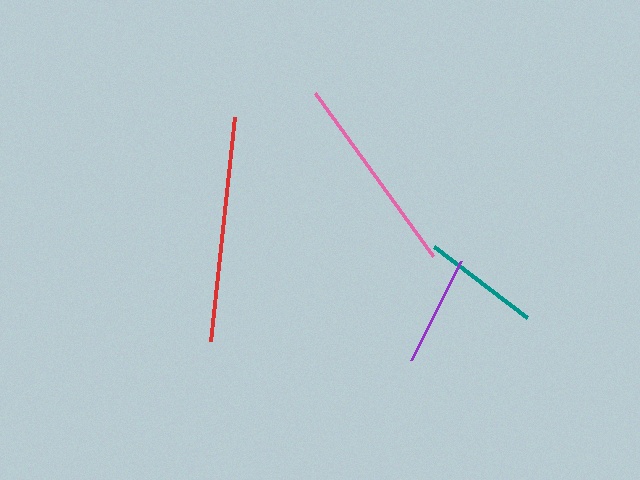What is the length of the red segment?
The red segment is approximately 225 pixels long.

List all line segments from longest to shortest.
From longest to shortest: red, pink, teal, purple.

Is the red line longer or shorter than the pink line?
The red line is longer than the pink line.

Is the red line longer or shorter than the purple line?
The red line is longer than the purple line.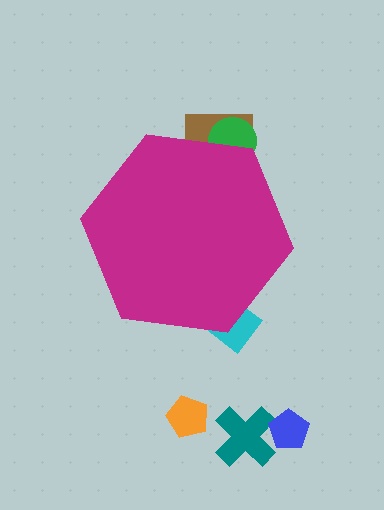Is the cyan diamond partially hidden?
Yes, the cyan diamond is partially hidden behind the magenta hexagon.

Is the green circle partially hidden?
Yes, the green circle is partially hidden behind the magenta hexagon.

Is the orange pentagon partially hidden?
No, the orange pentagon is fully visible.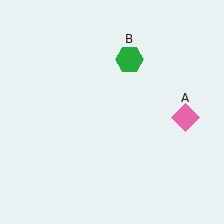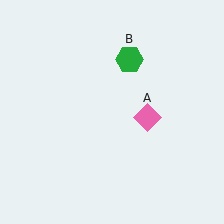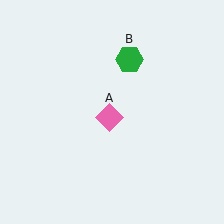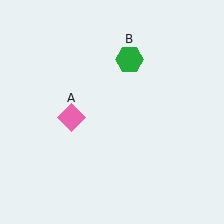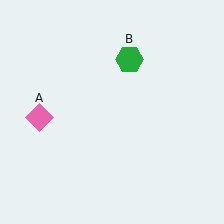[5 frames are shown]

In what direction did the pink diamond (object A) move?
The pink diamond (object A) moved left.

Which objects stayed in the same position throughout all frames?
Green hexagon (object B) remained stationary.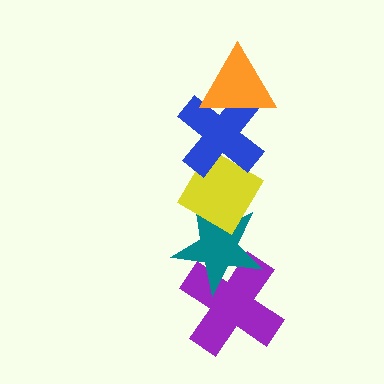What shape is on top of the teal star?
The yellow diamond is on top of the teal star.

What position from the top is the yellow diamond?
The yellow diamond is 3rd from the top.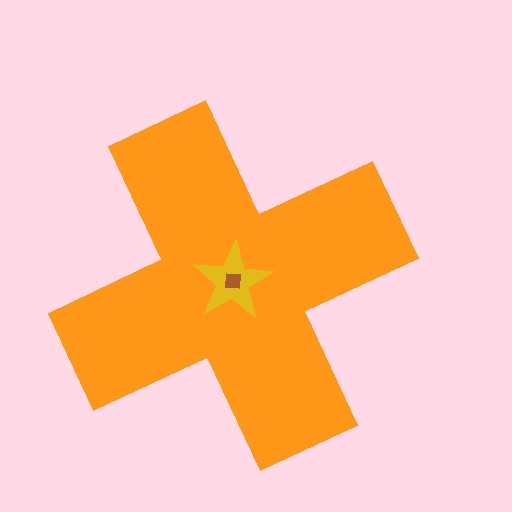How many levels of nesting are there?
3.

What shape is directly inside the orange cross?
The yellow star.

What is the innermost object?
The brown square.